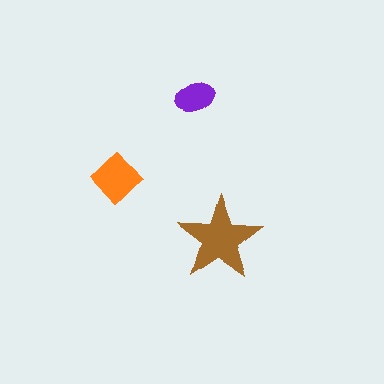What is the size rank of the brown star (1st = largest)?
1st.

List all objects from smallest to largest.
The purple ellipse, the orange diamond, the brown star.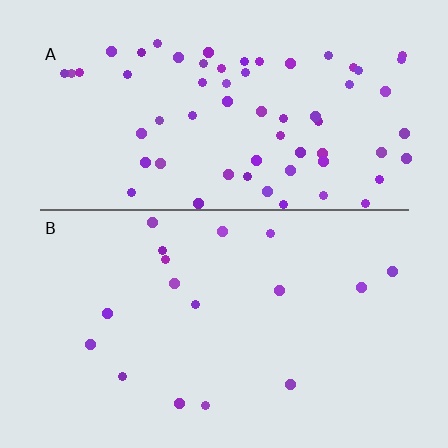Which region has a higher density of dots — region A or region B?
A (the top).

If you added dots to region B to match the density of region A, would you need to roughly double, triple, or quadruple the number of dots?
Approximately quadruple.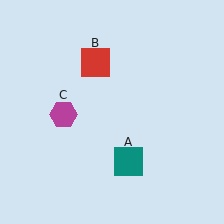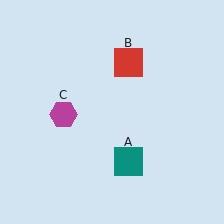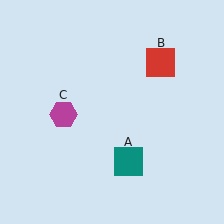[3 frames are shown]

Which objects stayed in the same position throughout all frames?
Teal square (object A) and magenta hexagon (object C) remained stationary.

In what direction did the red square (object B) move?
The red square (object B) moved right.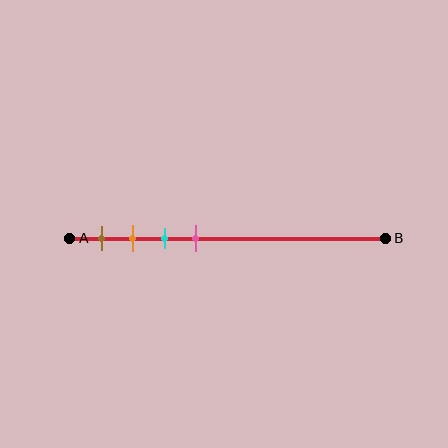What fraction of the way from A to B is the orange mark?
The orange mark is approximately 20% (0.2) of the way from A to B.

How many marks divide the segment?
There are 4 marks dividing the segment.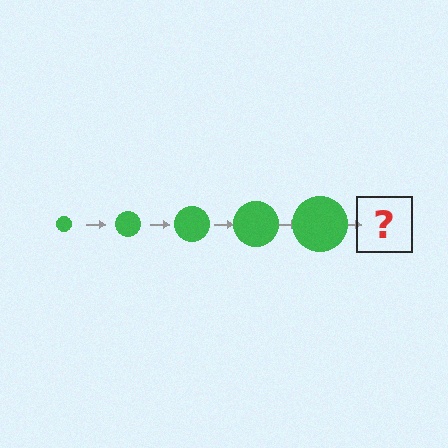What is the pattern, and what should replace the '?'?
The pattern is that the circle gets progressively larger each step. The '?' should be a green circle, larger than the previous one.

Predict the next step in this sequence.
The next step is a green circle, larger than the previous one.